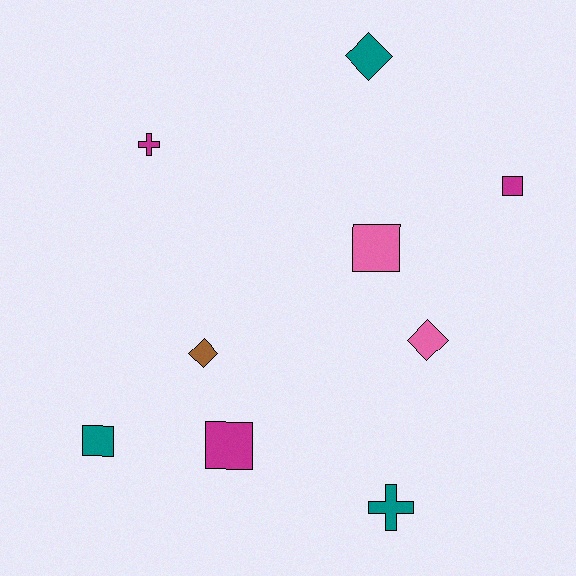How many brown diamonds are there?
There is 1 brown diamond.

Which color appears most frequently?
Teal, with 3 objects.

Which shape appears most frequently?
Square, with 4 objects.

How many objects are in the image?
There are 9 objects.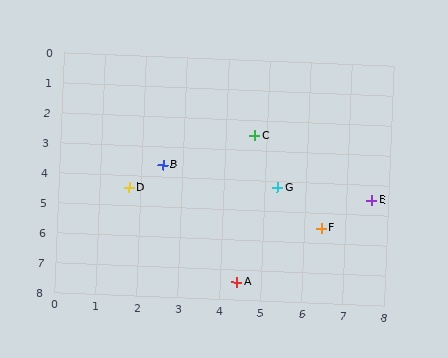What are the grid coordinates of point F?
Point F is at approximately (6.4, 5.5).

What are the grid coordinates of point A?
Point A is at approximately (4.4, 7.4).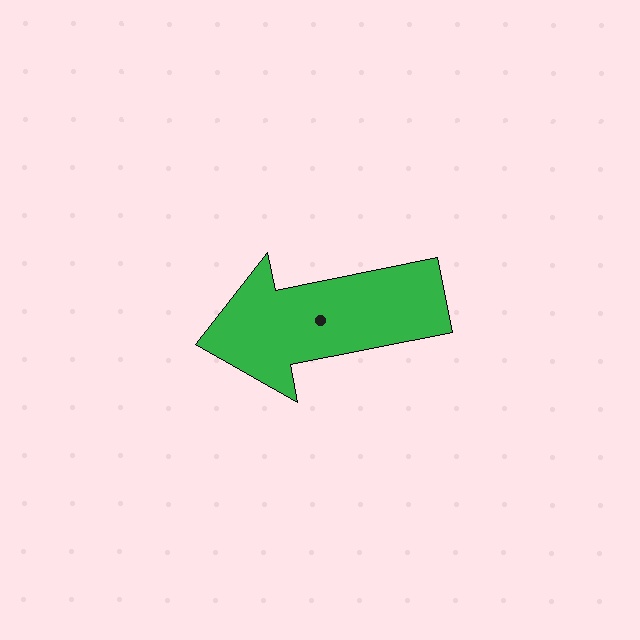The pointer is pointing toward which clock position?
Roughly 9 o'clock.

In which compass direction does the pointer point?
West.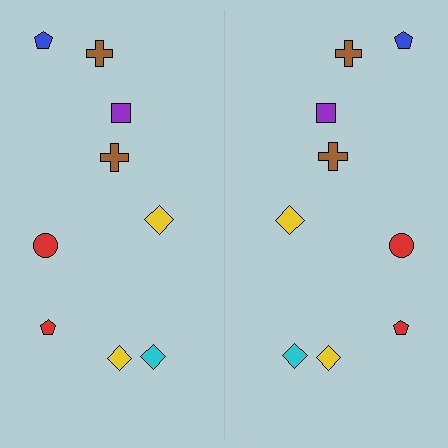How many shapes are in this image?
There are 18 shapes in this image.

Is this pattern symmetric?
Yes, this pattern has bilateral (reflection) symmetry.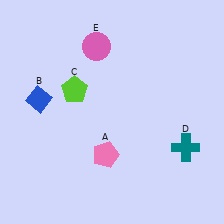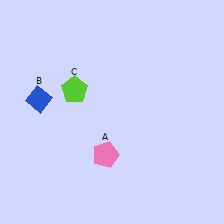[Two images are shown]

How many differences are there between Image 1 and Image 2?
There are 2 differences between the two images.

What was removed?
The pink circle (E), the teal cross (D) were removed in Image 2.